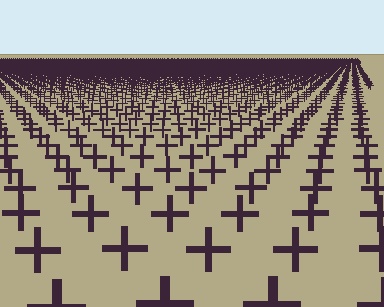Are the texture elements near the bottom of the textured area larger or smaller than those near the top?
Larger. Near the bottom, elements are closer to the viewer and appear at a bigger on-screen size.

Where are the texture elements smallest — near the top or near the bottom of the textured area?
Near the top.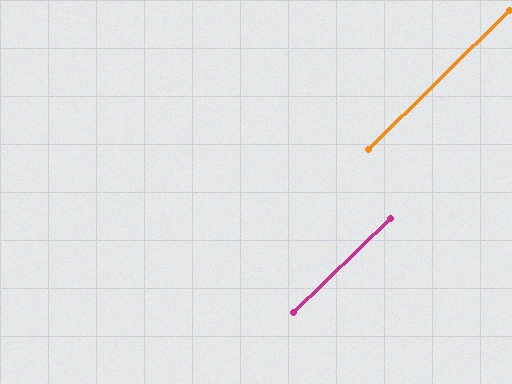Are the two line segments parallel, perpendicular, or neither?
Parallel — their directions differ by only 0.9°.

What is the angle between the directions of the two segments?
Approximately 1 degree.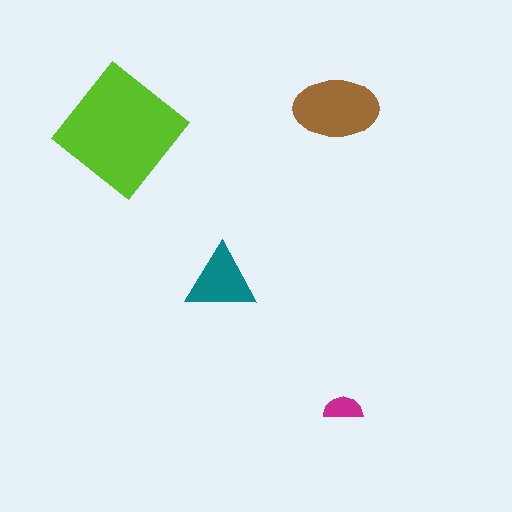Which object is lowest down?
The magenta semicircle is bottommost.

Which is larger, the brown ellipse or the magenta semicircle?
The brown ellipse.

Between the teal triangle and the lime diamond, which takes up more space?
The lime diamond.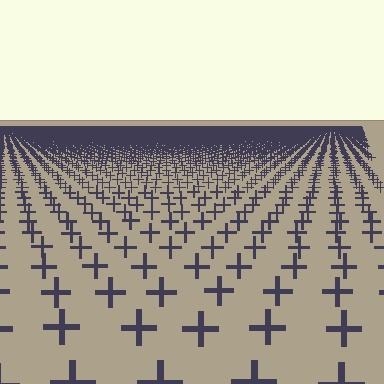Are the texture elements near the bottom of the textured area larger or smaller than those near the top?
Larger. Near the bottom, elements are closer to the viewer and appear at a bigger on-screen size.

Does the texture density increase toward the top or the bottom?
Density increases toward the top.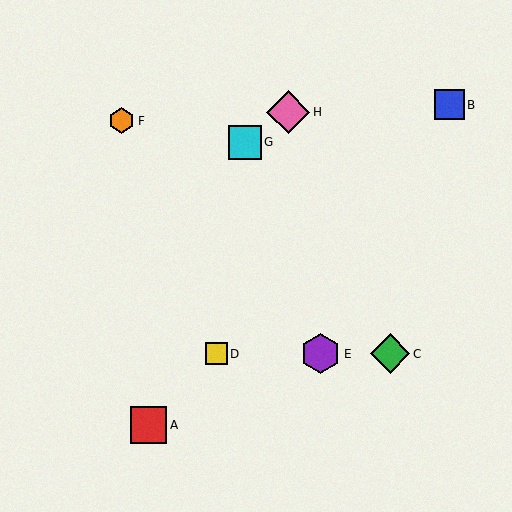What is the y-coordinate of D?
Object D is at y≈354.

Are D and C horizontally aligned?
Yes, both are at y≈354.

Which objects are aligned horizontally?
Objects C, D, E are aligned horizontally.